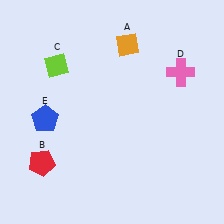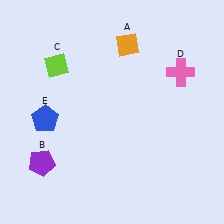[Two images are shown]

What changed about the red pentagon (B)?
In Image 1, B is red. In Image 2, it changed to purple.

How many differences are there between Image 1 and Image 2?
There is 1 difference between the two images.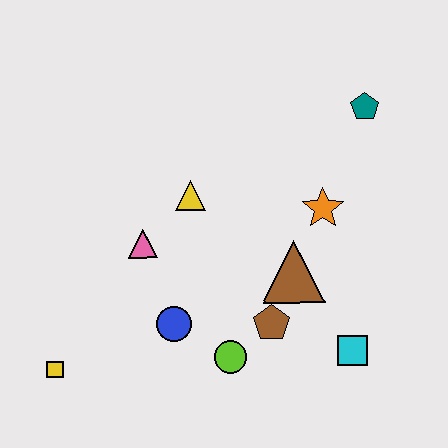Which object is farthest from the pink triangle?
The teal pentagon is farthest from the pink triangle.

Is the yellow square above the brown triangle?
No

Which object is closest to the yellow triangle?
The pink triangle is closest to the yellow triangle.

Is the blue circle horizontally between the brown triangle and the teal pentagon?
No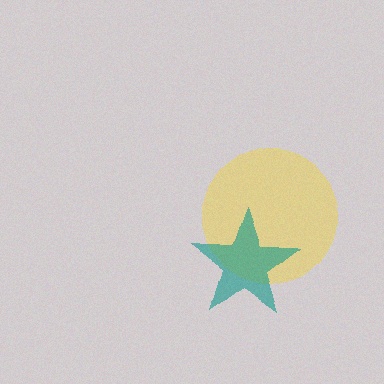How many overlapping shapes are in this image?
There are 2 overlapping shapes in the image.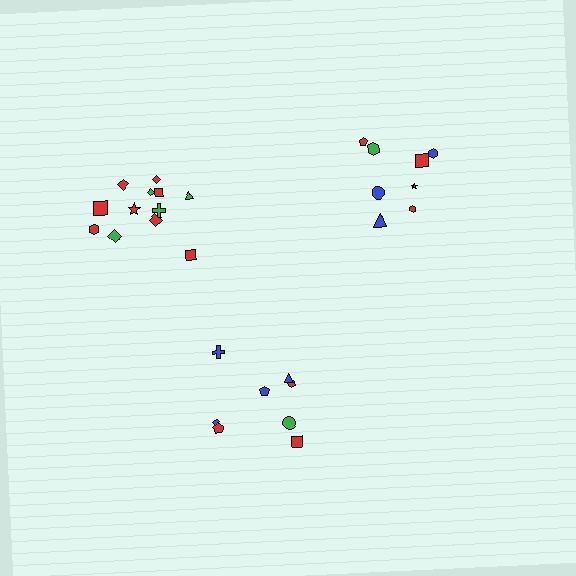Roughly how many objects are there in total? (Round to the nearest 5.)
Roughly 30 objects in total.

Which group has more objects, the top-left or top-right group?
The top-left group.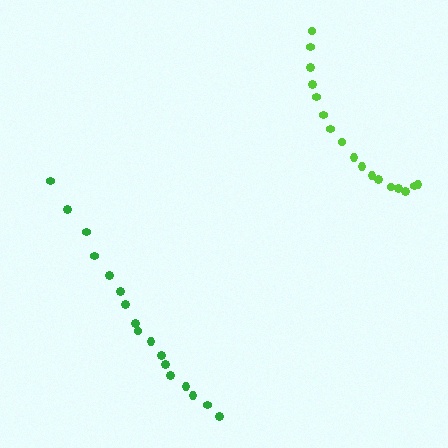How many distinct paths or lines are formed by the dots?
There are 2 distinct paths.